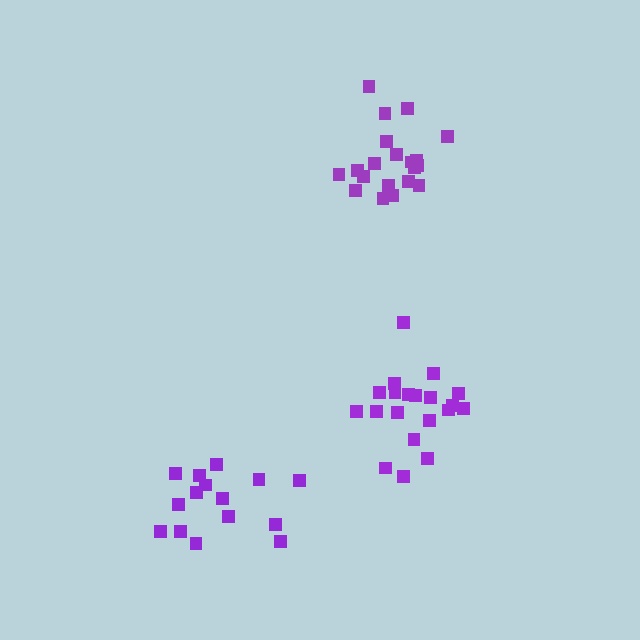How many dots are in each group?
Group 1: 20 dots, Group 2: 15 dots, Group 3: 20 dots (55 total).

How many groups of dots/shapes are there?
There are 3 groups.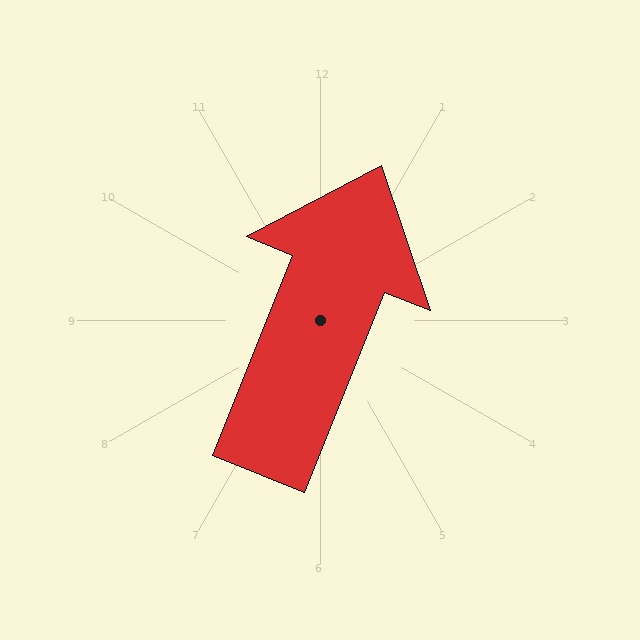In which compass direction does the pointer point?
North.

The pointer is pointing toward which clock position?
Roughly 1 o'clock.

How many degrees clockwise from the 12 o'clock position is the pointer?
Approximately 22 degrees.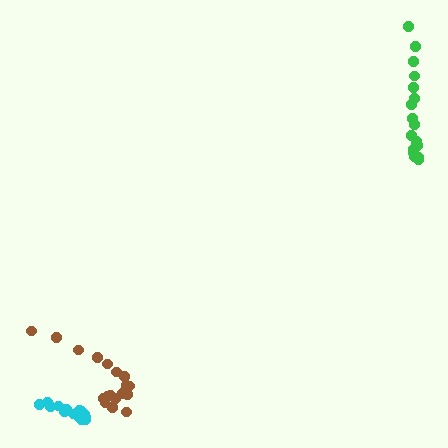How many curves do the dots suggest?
There are 3 distinct paths.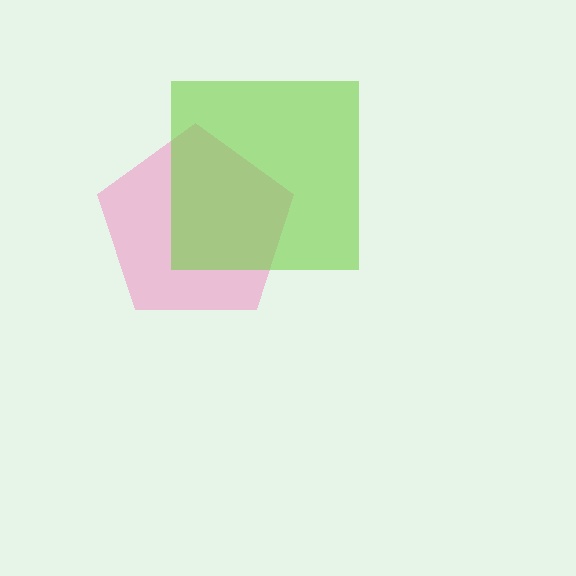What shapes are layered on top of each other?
The layered shapes are: a pink pentagon, a lime square.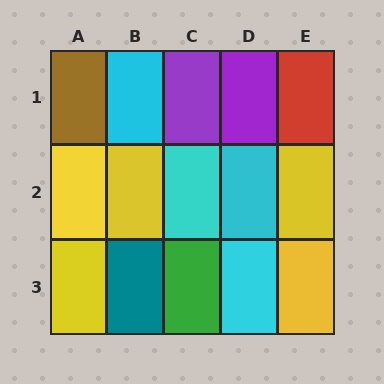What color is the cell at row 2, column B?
Yellow.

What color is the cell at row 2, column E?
Yellow.